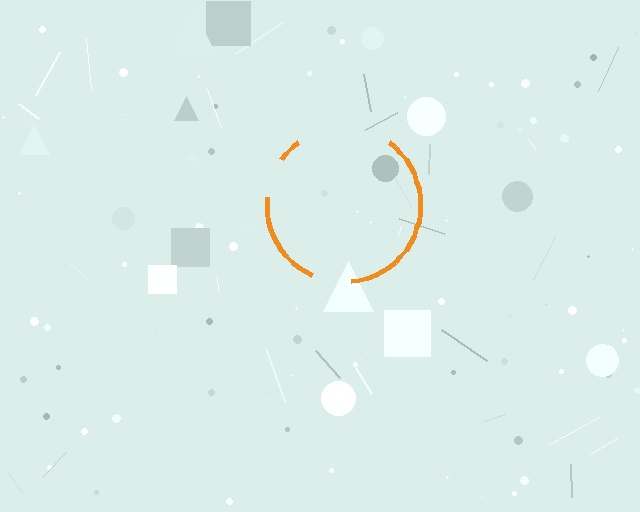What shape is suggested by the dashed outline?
The dashed outline suggests a circle.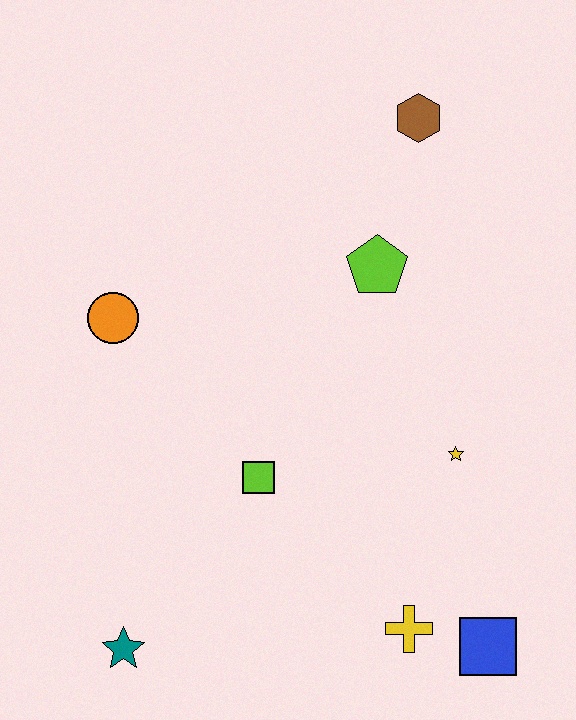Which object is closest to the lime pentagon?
The brown hexagon is closest to the lime pentagon.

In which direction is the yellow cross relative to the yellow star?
The yellow cross is below the yellow star.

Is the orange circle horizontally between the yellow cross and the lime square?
No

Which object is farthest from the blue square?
The brown hexagon is farthest from the blue square.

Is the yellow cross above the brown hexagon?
No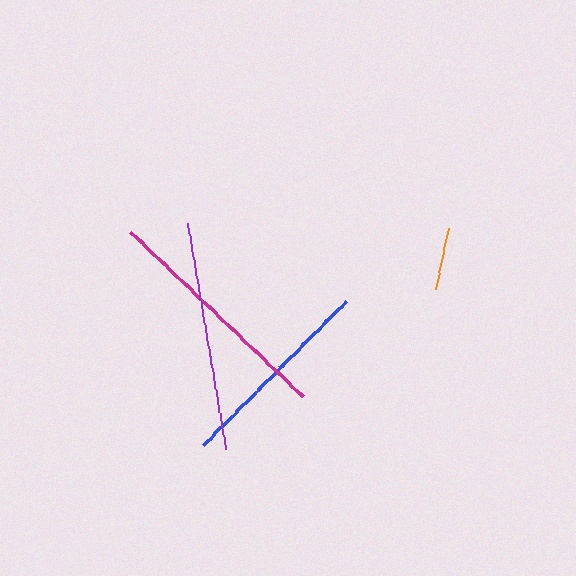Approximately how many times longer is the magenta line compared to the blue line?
The magenta line is approximately 1.2 times the length of the blue line.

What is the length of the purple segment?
The purple segment is approximately 228 pixels long.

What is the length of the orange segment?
The orange segment is approximately 62 pixels long.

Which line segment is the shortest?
The orange line is the shortest at approximately 62 pixels.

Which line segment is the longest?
The magenta line is the longest at approximately 238 pixels.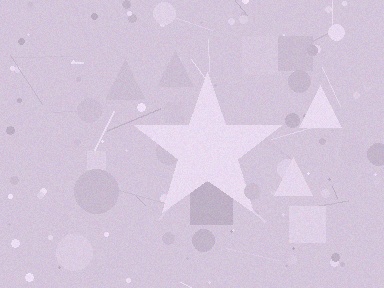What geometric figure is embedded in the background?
A star is embedded in the background.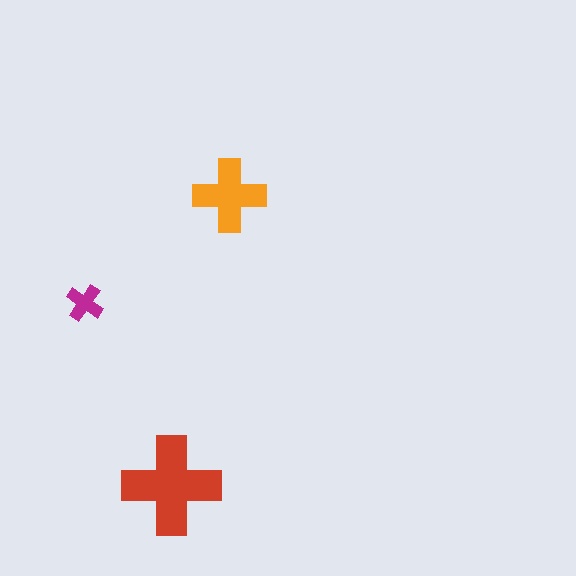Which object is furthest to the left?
The magenta cross is leftmost.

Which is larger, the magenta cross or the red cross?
The red one.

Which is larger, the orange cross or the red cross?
The red one.